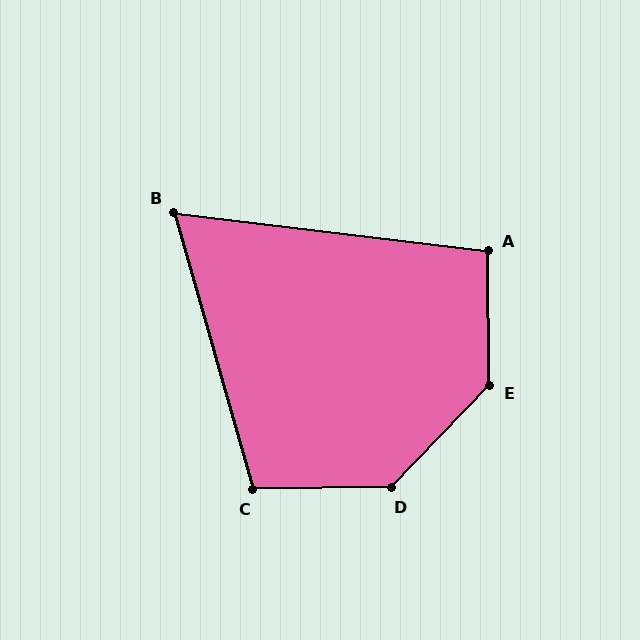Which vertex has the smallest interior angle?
B, at approximately 67 degrees.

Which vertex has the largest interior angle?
E, at approximately 135 degrees.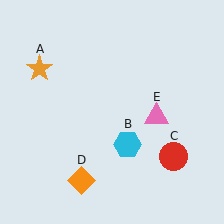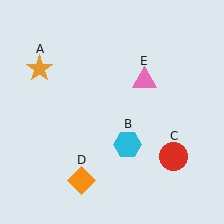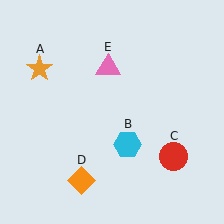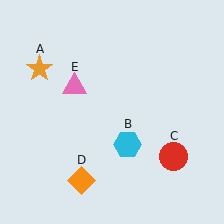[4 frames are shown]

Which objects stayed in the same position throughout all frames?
Orange star (object A) and cyan hexagon (object B) and red circle (object C) and orange diamond (object D) remained stationary.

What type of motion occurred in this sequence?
The pink triangle (object E) rotated counterclockwise around the center of the scene.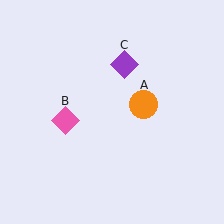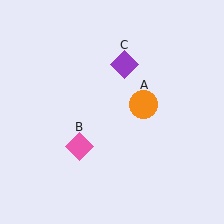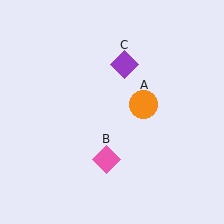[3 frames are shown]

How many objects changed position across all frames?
1 object changed position: pink diamond (object B).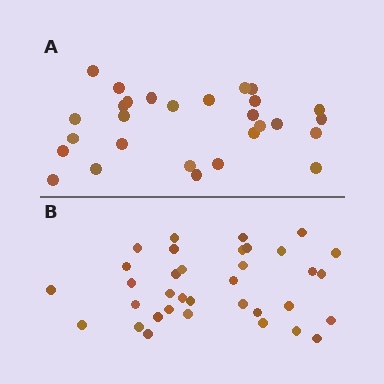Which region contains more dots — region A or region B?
Region B (the bottom region) has more dots.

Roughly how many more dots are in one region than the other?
Region B has roughly 8 or so more dots than region A.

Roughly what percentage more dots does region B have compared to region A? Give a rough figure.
About 25% more.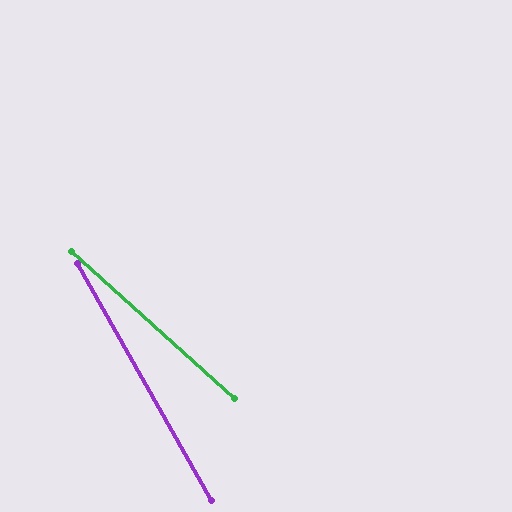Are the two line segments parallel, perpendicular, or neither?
Neither parallel nor perpendicular — they differ by about 18°.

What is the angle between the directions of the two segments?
Approximately 18 degrees.